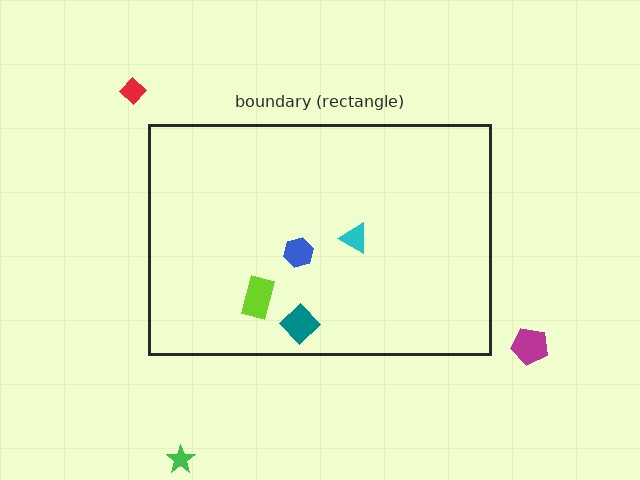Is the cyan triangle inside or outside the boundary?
Inside.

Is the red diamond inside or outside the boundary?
Outside.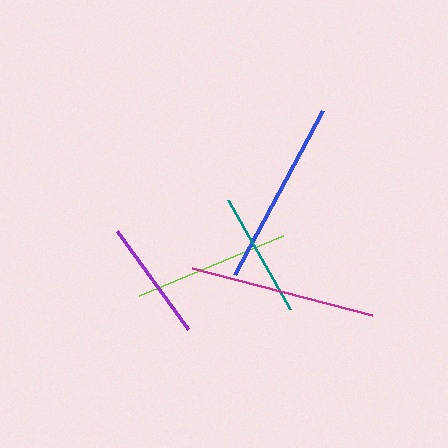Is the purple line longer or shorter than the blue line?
The blue line is longer than the purple line.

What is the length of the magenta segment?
The magenta segment is approximately 186 pixels long.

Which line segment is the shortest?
The purple line is the shortest at approximately 121 pixels.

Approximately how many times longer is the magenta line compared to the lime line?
The magenta line is approximately 1.2 times the length of the lime line.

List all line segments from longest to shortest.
From longest to shortest: blue, magenta, lime, teal, purple.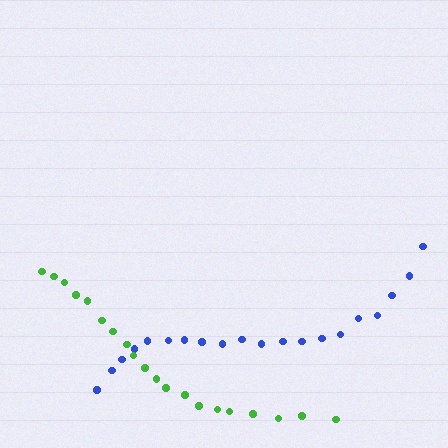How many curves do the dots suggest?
There are 2 distinct paths.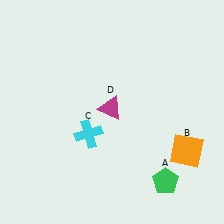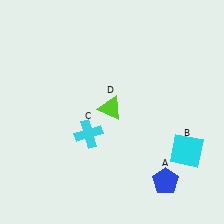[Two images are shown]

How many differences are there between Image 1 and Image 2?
There are 3 differences between the two images.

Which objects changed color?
A changed from green to blue. B changed from orange to cyan. D changed from magenta to lime.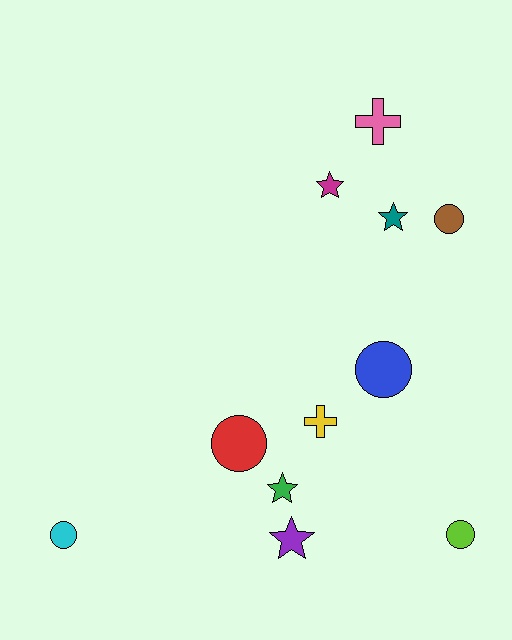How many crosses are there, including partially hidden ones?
There are 2 crosses.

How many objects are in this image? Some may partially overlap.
There are 11 objects.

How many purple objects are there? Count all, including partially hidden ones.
There is 1 purple object.